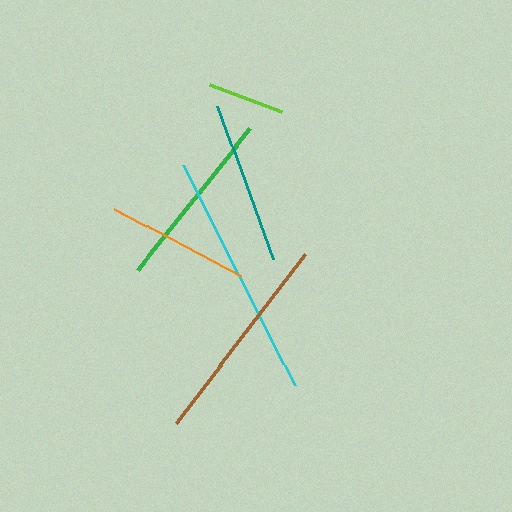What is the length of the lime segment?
The lime segment is approximately 76 pixels long.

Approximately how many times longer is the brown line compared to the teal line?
The brown line is approximately 1.3 times the length of the teal line.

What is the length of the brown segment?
The brown segment is approximately 212 pixels long.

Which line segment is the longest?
The cyan line is the longest at approximately 247 pixels.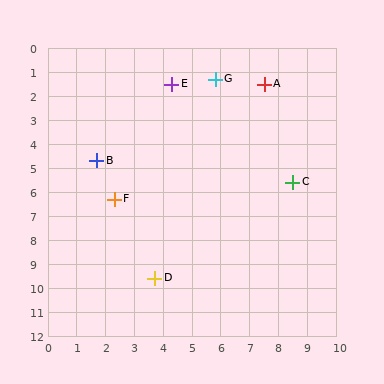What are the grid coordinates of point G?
Point G is at approximately (5.8, 1.3).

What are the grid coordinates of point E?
Point E is at approximately (4.3, 1.5).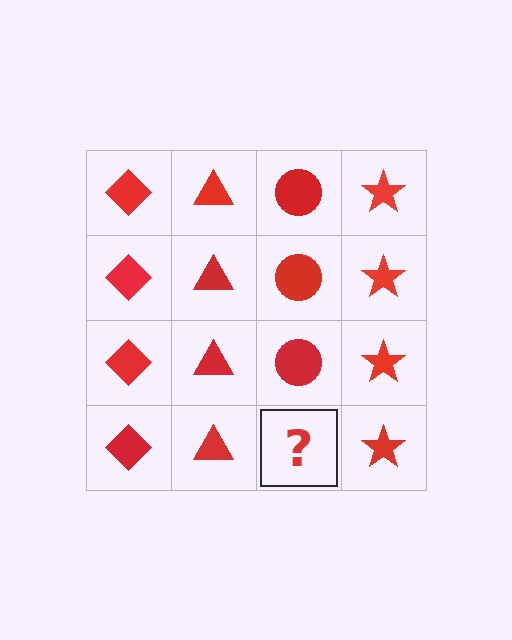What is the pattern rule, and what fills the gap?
The rule is that each column has a consistent shape. The gap should be filled with a red circle.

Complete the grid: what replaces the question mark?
The question mark should be replaced with a red circle.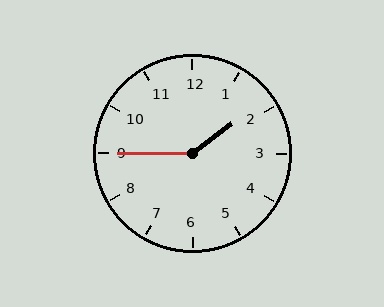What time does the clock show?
1:45.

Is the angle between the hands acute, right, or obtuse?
It is obtuse.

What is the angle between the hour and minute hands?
Approximately 142 degrees.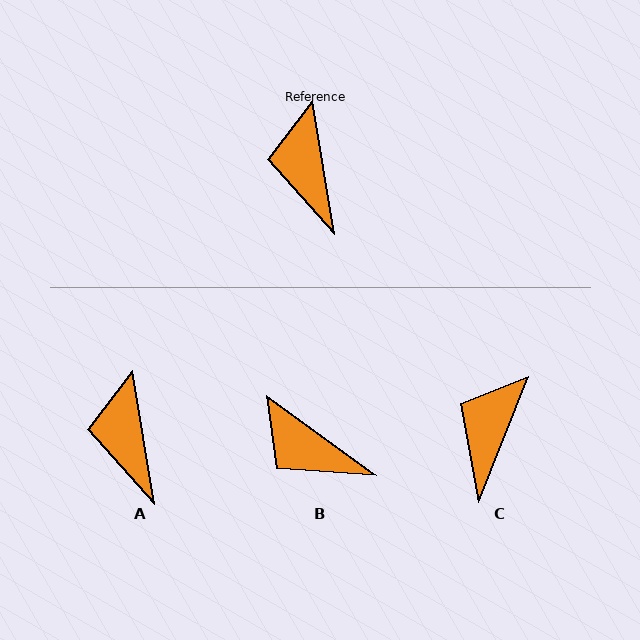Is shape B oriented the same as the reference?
No, it is off by about 45 degrees.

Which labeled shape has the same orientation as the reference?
A.